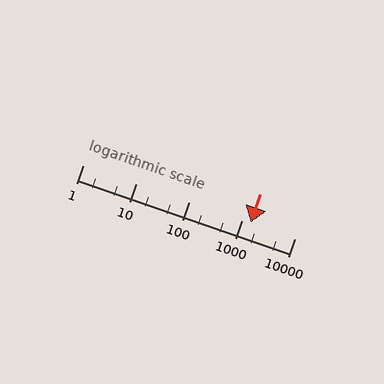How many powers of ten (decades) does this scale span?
The scale spans 4 decades, from 1 to 10000.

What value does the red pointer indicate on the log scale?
The pointer indicates approximately 1500.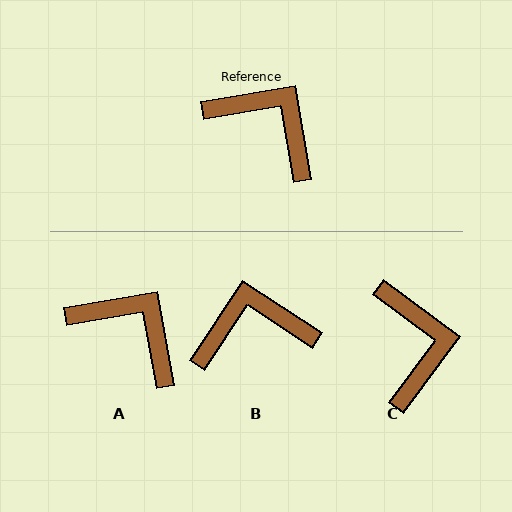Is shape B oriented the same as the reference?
No, it is off by about 47 degrees.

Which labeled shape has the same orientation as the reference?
A.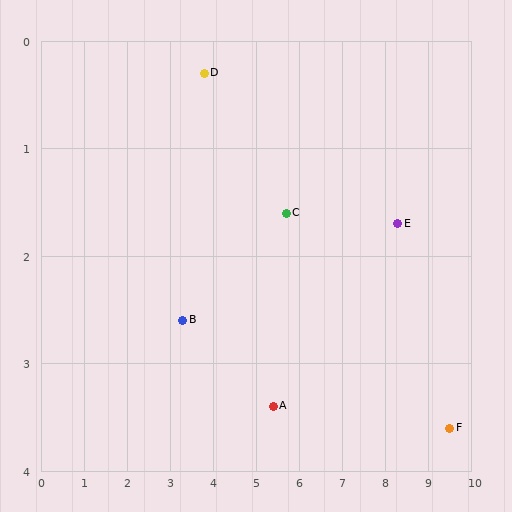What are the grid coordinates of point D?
Point D is at approximately (3.8, 0.3).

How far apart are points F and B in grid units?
Points F and B are about 6.3 grid units apart.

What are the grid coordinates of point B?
Point B is at approximately (3.3, 2.6).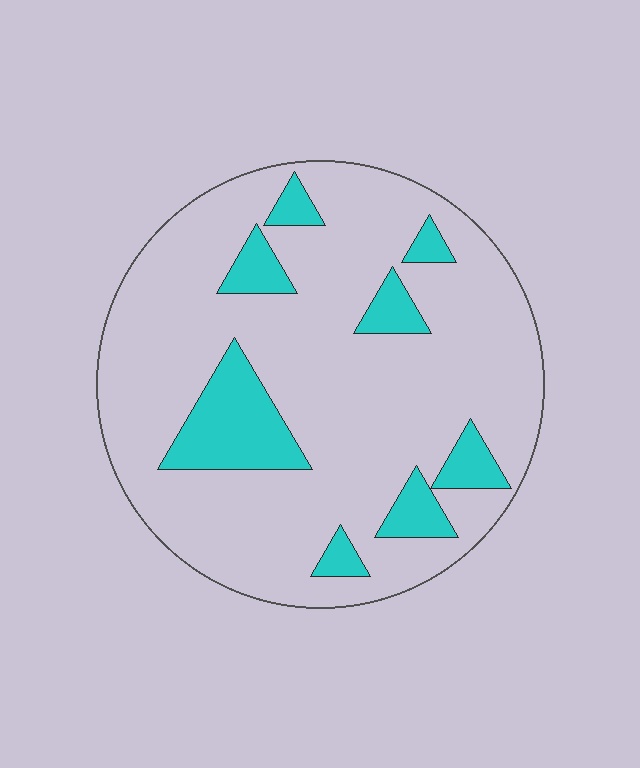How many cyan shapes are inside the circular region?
8.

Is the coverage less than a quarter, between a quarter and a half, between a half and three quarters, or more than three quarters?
Less than a quarter.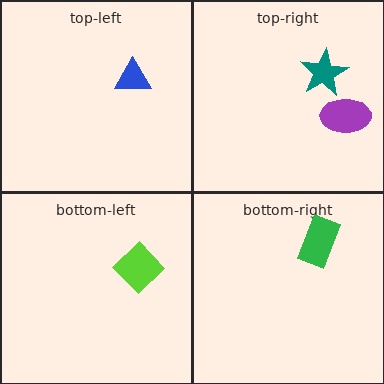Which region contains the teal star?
The top-right region.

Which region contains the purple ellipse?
The top-right region.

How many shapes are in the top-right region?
2.